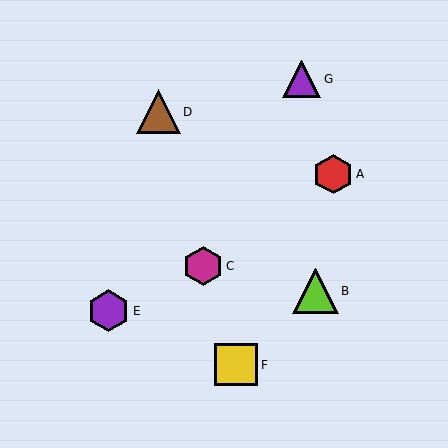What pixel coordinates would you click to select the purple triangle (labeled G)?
Click at (302, 79) to select the purple triangle G.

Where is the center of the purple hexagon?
The center of the purple hexagon is at (109, 311).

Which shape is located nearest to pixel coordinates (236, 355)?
The yellow square (labeled F) at (236, 365) is nearest to that location.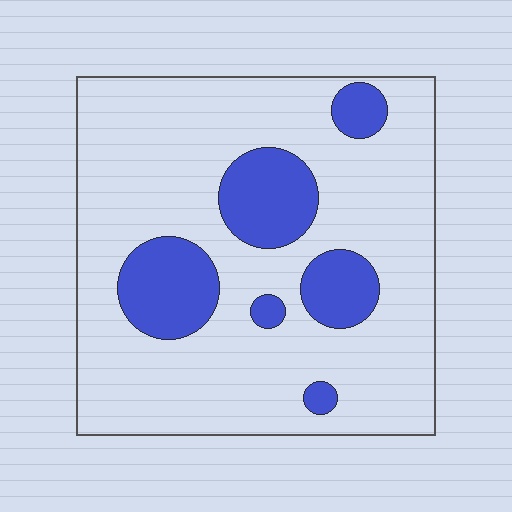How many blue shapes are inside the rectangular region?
6.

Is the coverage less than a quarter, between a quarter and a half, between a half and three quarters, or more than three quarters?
Less than a quarter.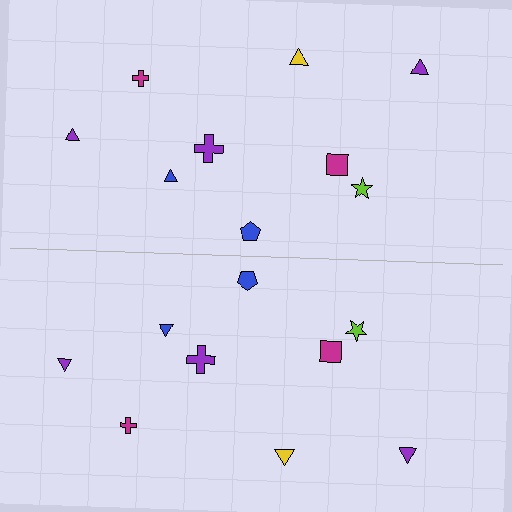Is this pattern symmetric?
Yes, this pattern has bilateral (reflection) symmetry.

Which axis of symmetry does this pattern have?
The pattern has a horizontal axis of symmetry running through the center of the image.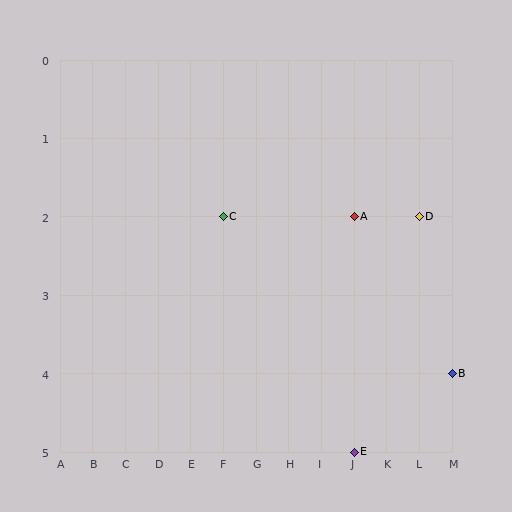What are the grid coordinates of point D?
Point D is at grid coordinates (L, 2).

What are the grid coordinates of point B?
Point B is at grid coordinates (M, 4).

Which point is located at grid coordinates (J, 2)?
Point A is at (J, 2).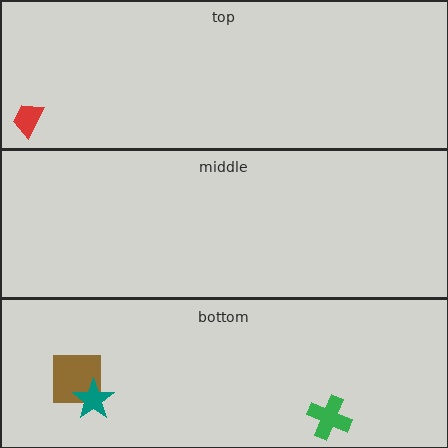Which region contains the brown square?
The bottom region.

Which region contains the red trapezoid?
The top region.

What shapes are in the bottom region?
The green cross, the brown square, the teal star.